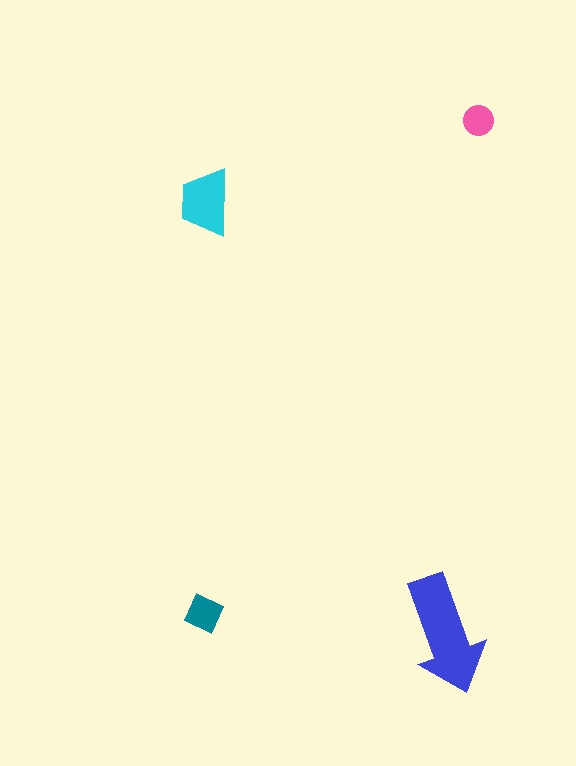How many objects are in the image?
There are 4 objects in the image.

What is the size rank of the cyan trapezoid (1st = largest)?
2nd.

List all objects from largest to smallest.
The blue arrow, the cyan trapezoid, the teal diamond, the pink circle.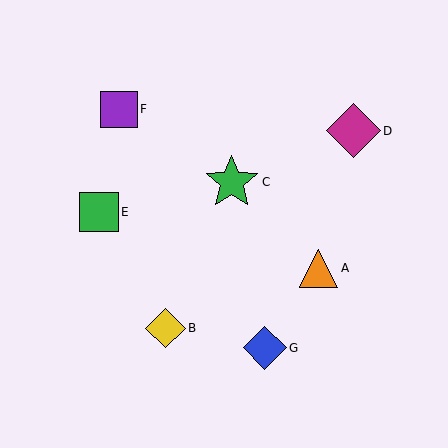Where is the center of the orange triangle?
The center of the orange triangle is at (319, 268).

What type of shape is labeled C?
Shape C is a green star.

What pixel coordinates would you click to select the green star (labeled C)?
Click at (232, 182) to select the green star C.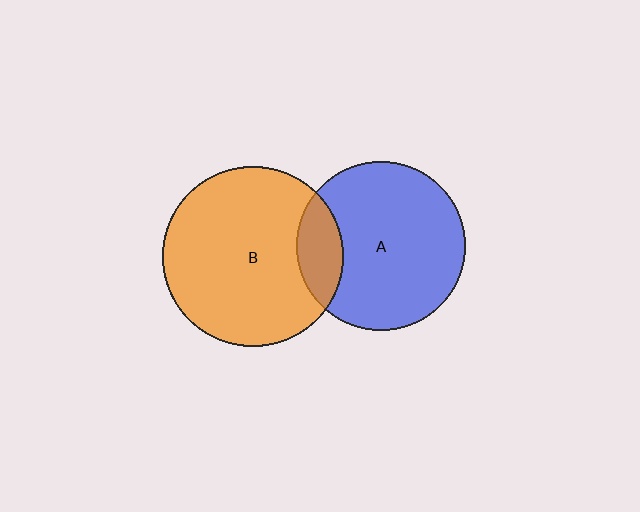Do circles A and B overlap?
Yes.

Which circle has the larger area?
Circle B (orange).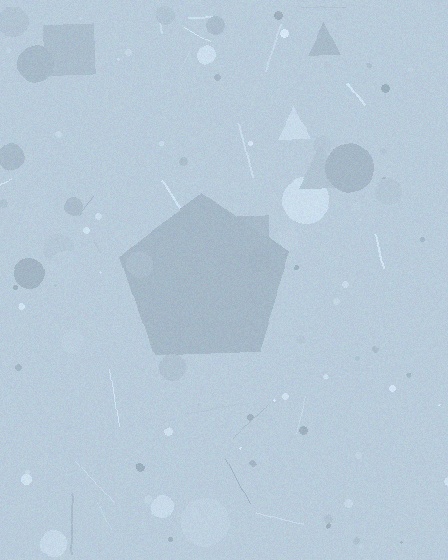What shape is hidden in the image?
A pentagon is hidden in the image.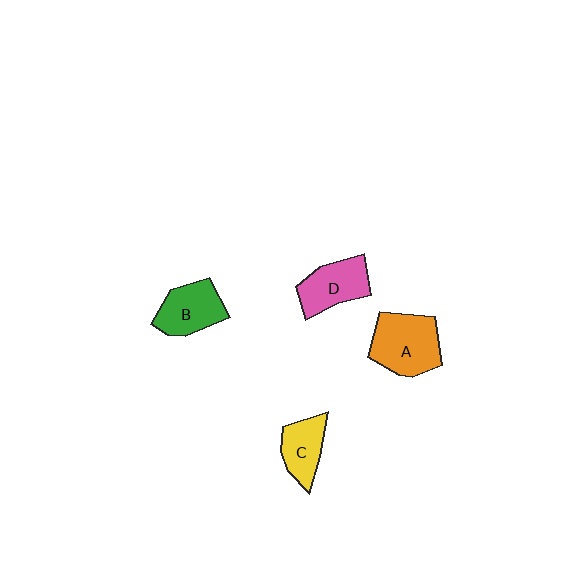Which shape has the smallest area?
Shape C (yellow).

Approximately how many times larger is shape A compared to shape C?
Approximately 1.6 times.